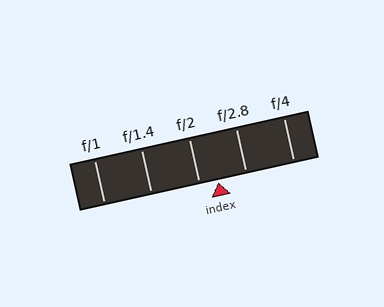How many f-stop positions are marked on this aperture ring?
There are 5 f-stop positions marked.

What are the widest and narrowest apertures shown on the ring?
The widest aperture shown is f/1 and the narrowest is f/4.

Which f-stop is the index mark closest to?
The index mark is closest to f/2.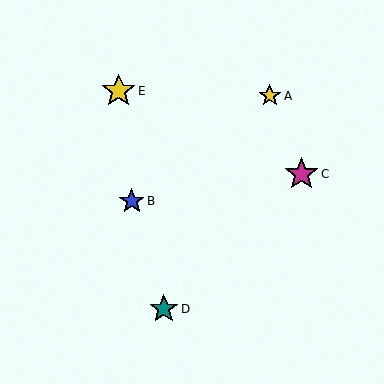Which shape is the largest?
The yellow star (labeled E) is the largest.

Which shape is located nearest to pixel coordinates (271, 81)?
The yellow star (labeled A) at (270, 96) is nearest to that location.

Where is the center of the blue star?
The center of the blue star is at (132, 201).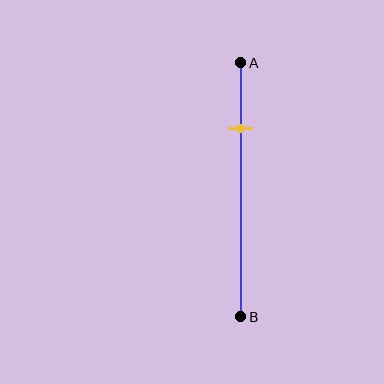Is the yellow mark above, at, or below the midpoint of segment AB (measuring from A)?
The yellow mark is above the midpoint of segment AB.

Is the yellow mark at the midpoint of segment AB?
No, the mark is at about 25% from A, not at the 50% midpoint.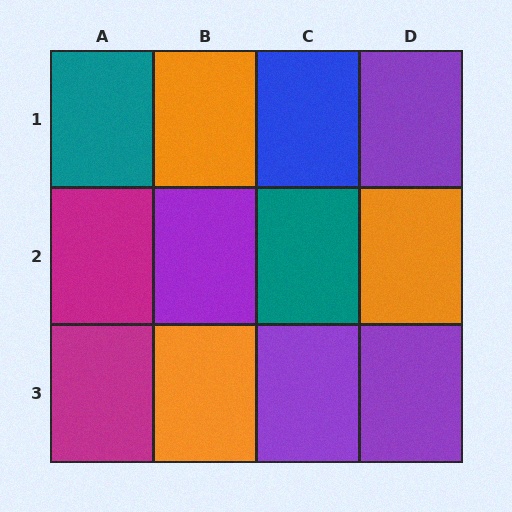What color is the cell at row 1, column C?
Blue.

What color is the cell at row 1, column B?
Orange.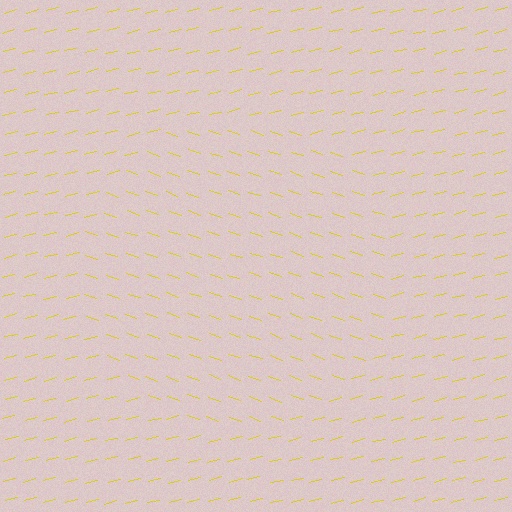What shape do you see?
I see a circle.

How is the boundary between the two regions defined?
The boundary is defined purely by a change in line orientation (approximately 33 degrees difference). All lines are the same color and thickness.